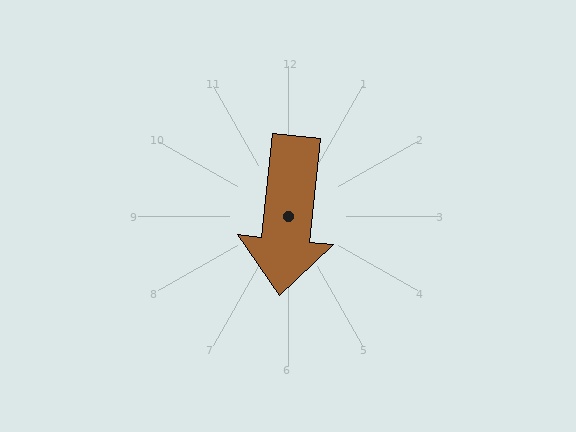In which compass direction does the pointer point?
South.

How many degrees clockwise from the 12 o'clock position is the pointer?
Approximately 186 degrees.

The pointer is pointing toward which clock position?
Roughly 6 o'clock.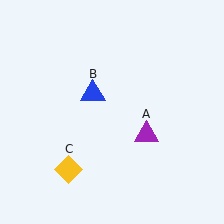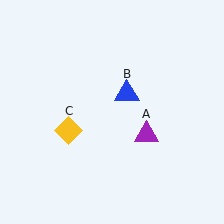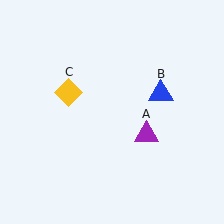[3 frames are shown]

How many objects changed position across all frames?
2 objects changed position: blue triangle (object B), yellow diamond (object C).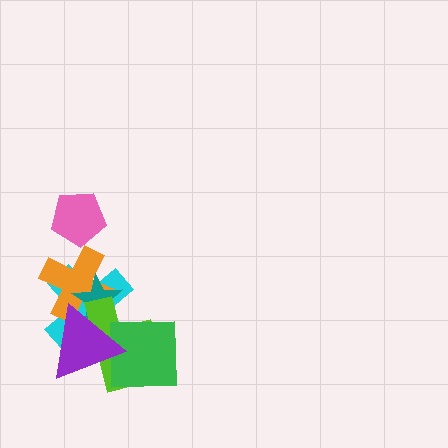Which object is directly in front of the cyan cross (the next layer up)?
The orange cross is directly in front of the cyan cross.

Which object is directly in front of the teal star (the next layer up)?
The lime cross is directly in front of the teal star.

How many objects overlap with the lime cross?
5 objects overlap with the lime cross.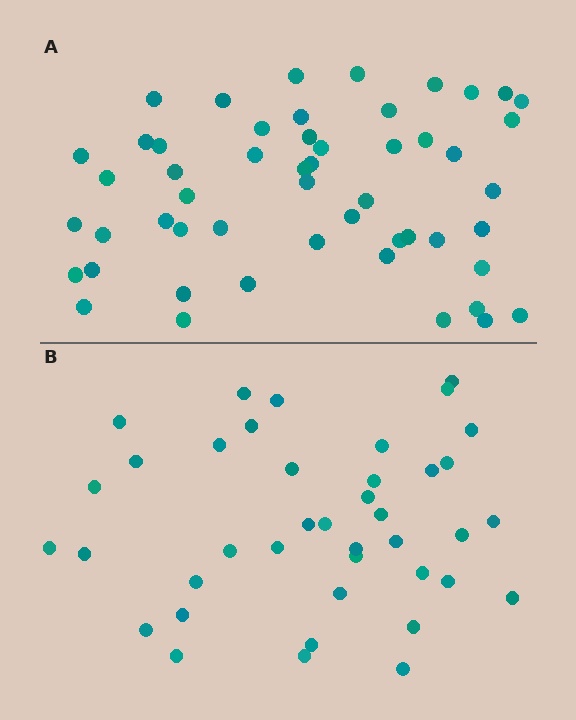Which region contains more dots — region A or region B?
Region A (the top region) has more dots.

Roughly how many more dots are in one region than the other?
Region A has roughly 12 or so more dots than region B.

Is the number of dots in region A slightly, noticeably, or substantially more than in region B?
Region A has noticeably more, but not dramatically so. The ratio is roughly 1.3 to 1.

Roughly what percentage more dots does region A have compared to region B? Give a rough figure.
About 30% more.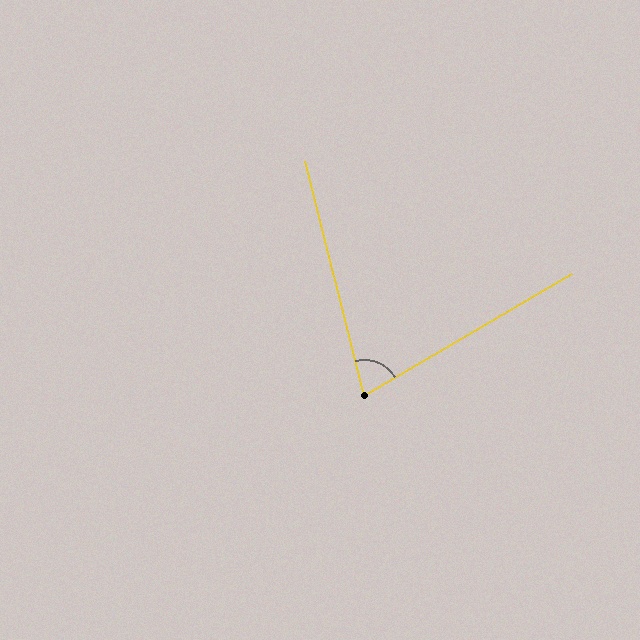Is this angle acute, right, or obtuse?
It is acute.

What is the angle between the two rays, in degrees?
Approximately 73 degrees.